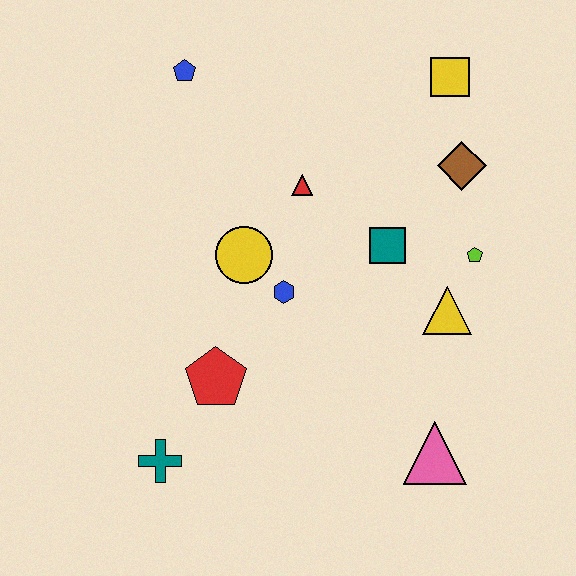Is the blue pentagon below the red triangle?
No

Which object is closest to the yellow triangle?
The lime pentagon is closest to the yellow triangle.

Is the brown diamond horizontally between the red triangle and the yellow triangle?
No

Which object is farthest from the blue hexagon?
The yellow square is farthest from the blue hexagon.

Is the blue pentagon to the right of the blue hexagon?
No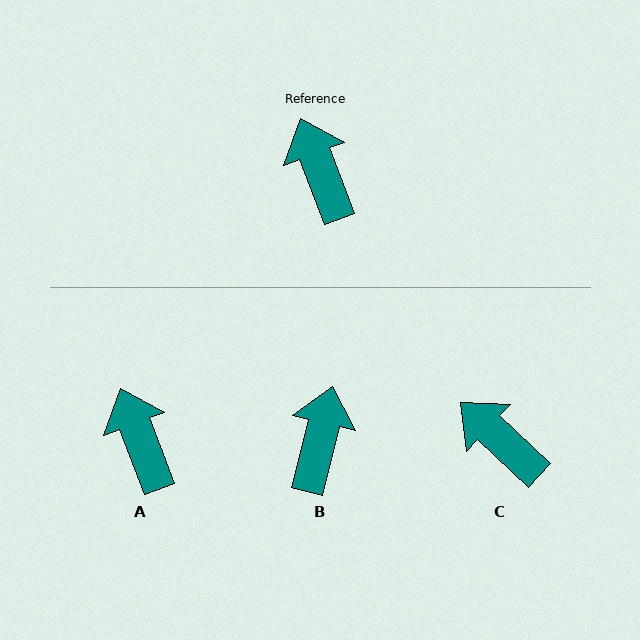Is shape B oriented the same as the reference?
No, it is off by about 35 degrees.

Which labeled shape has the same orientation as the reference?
A.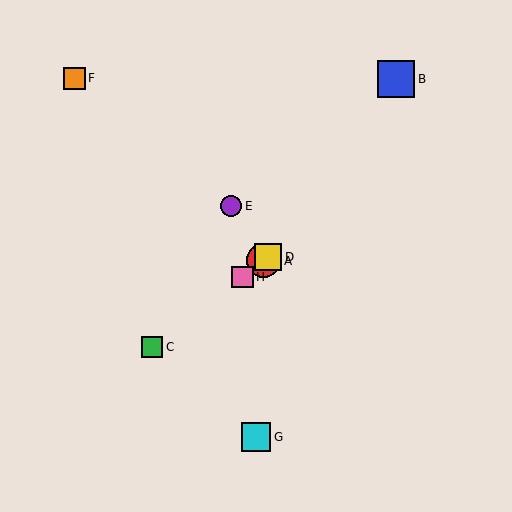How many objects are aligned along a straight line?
4 objects (A, C, D, H) are aligned along a straight line.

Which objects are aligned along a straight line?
Objects A, C, D, H are aligned along a straight line.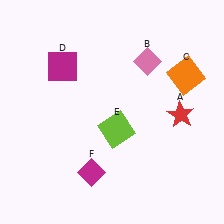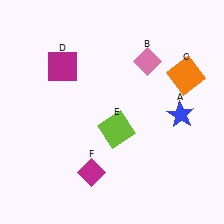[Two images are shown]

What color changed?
The star (A) changed from red in Image 1 to blue in Image 2.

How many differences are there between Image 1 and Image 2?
There is 1 difference between the two images.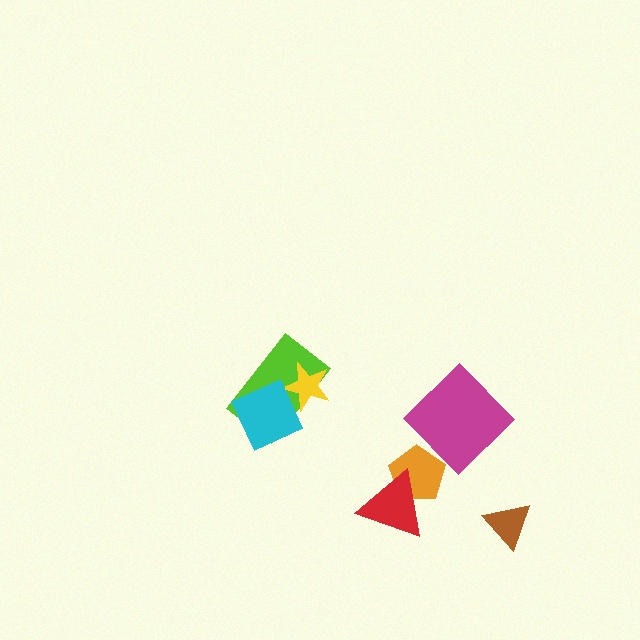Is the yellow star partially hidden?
Yes, it is partially covered by another shape.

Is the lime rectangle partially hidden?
Yes, it is partially covered by another shape.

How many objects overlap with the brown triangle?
0 objects overlap with the brown triangle.